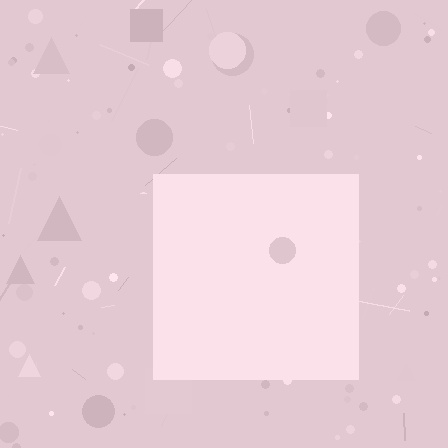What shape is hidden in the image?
A square is hidden in the image.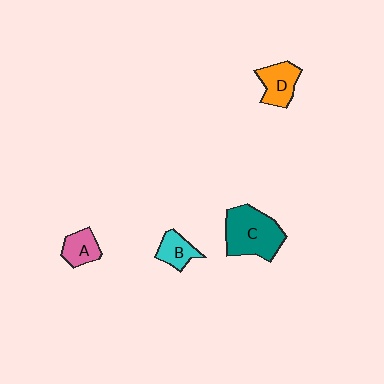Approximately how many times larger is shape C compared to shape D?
Approximately 1.7 times.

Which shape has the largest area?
Shape C (teal).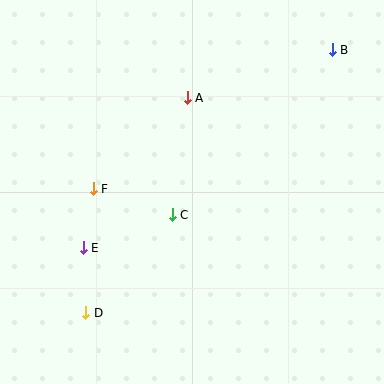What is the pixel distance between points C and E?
The distance between C and E is 94 pixels.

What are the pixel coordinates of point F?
Point F is at (93, 189).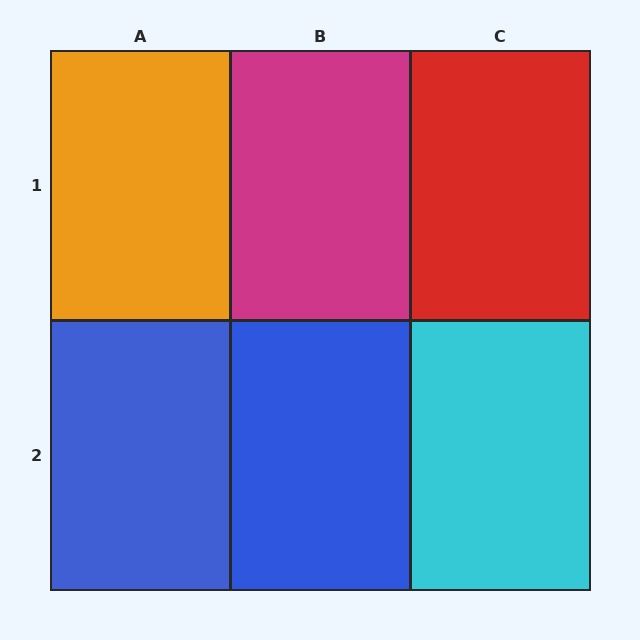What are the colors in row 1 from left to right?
Orange, magenta, red.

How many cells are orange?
1 cell is orange.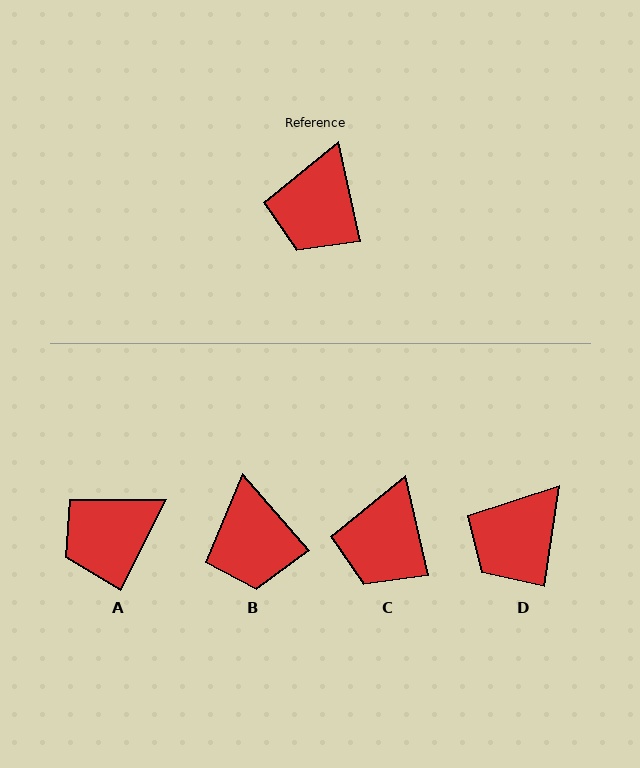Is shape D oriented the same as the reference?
No, it is off by about 21 degrees.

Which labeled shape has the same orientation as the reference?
C.